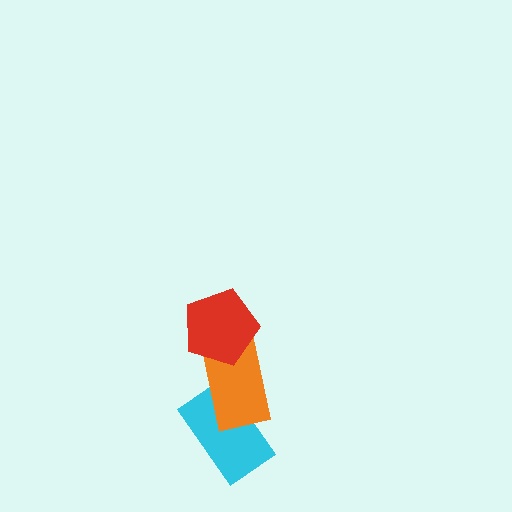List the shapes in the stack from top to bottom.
From top to bottom: the red pentagon, the orange rectangle, the cyan rectangle.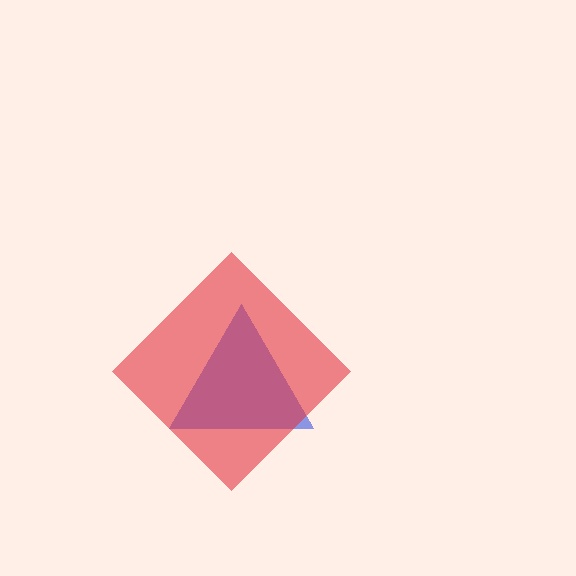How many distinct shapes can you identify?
There are 2 distinct shapes: a blue triangle, a red diamond.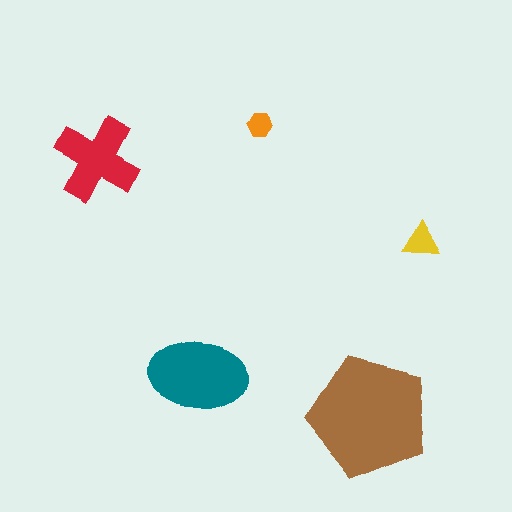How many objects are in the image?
There are 5 objects in the image.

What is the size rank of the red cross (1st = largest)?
3rd.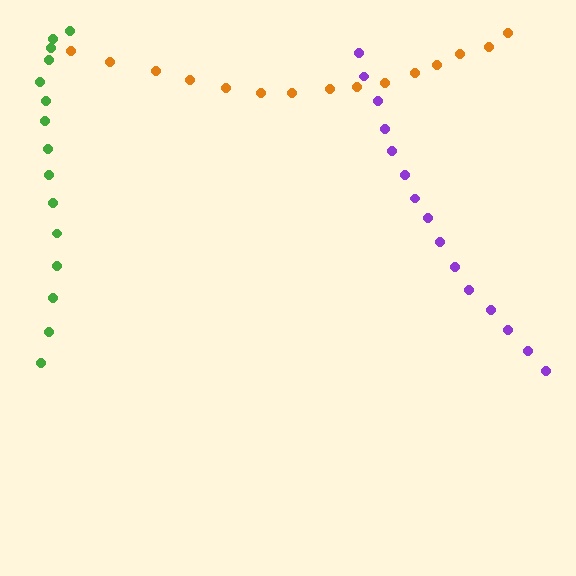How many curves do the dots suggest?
There are 3 distinct paths.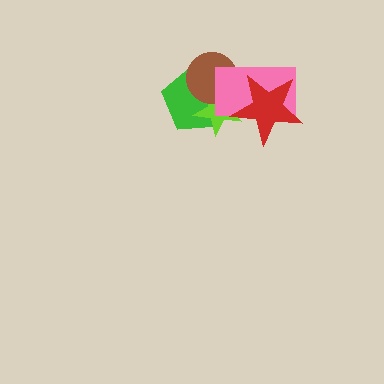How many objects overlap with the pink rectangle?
4 objects overlap with the pink rectangle.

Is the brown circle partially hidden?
Yes, it is partially covered by another shape.